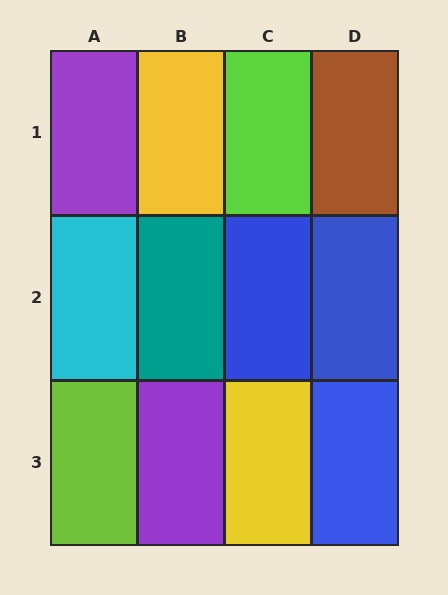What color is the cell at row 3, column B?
Purple.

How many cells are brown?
1 cell is brown.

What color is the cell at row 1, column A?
Purple.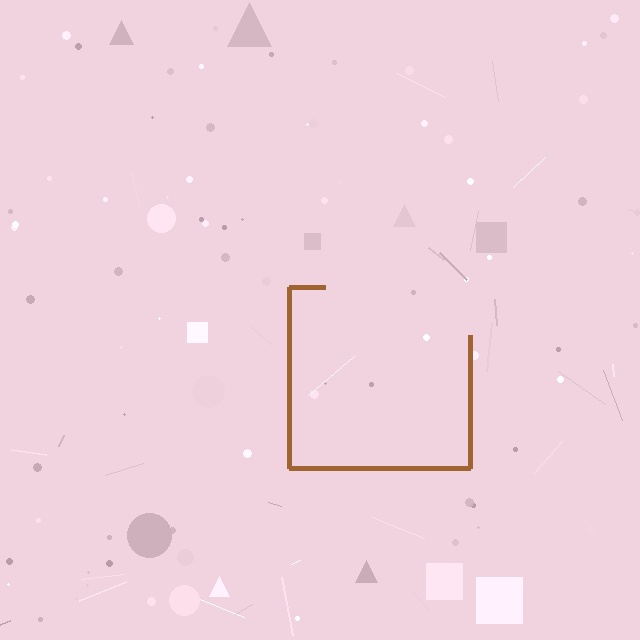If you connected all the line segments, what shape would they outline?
They would outline a square.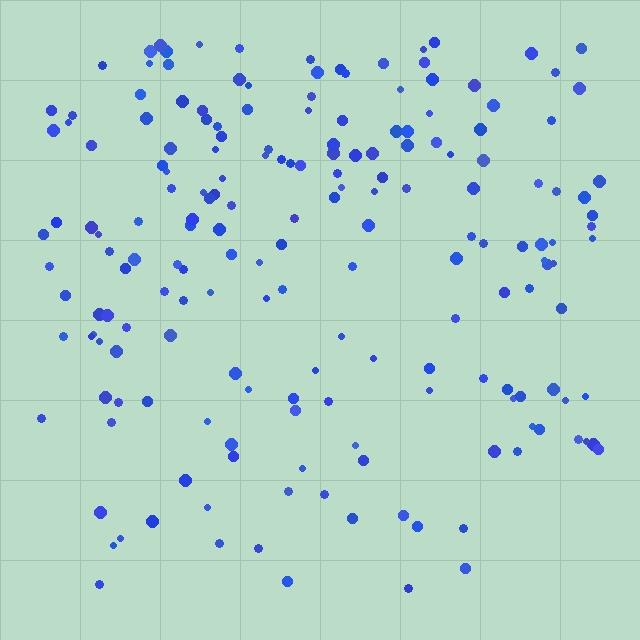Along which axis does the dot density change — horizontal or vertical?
Vertical.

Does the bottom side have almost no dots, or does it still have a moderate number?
Still a moderate number, just noticeably fewer than the top.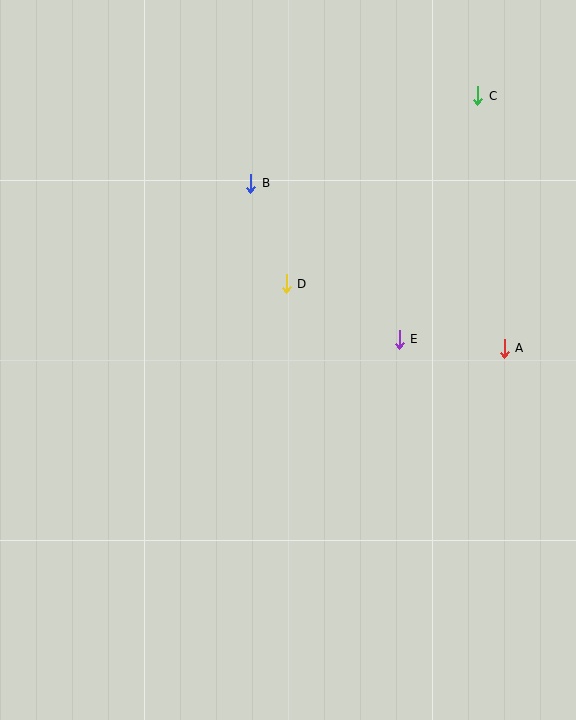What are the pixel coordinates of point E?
Point E is at (399, 339).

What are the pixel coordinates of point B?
Point B is at (250, 183).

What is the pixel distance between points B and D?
The distance between B and D is 106 pixels.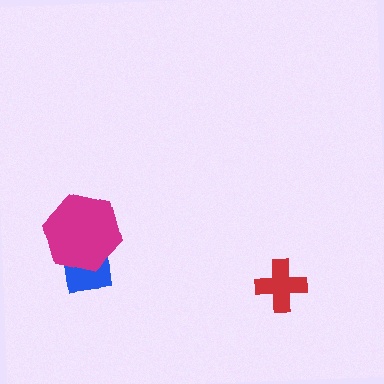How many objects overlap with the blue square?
1 object overlaps with the blue square.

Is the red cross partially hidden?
No, no other shape covers it.